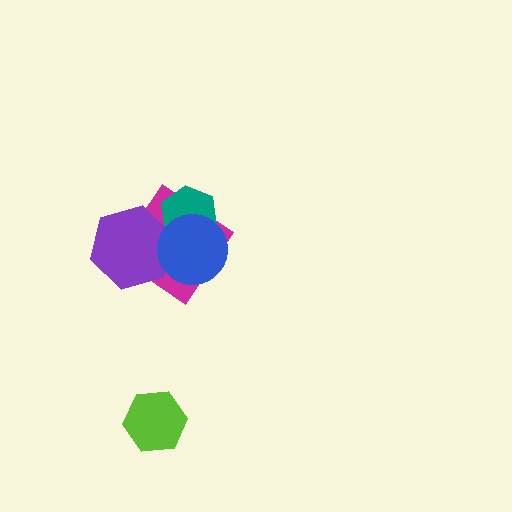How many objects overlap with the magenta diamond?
3 objects overlap with the magenta diamond.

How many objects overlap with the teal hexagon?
2 objects overlap with the teal hexagon.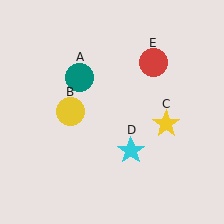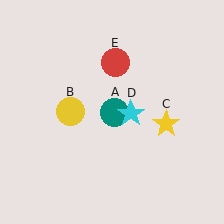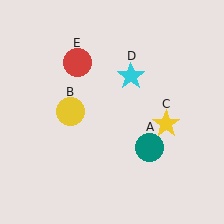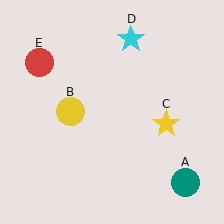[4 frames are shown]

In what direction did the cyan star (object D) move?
The cyan star (object D) moved up.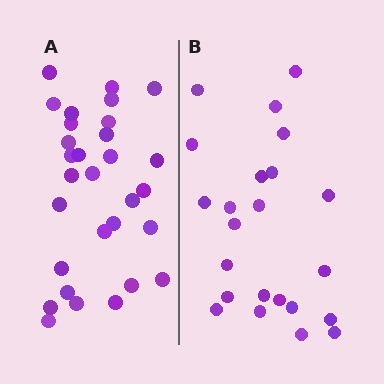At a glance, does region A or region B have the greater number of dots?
Region A (the left region) has more dots.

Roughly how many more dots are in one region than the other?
Region A has roughly 8 or so more dots than region B.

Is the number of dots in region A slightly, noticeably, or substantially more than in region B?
Region A has noticeably more, but not dramatically so. The ratio is roughly 1.3 to 1.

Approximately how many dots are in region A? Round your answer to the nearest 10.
About 30 dots.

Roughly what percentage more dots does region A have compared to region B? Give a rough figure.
About 30% more.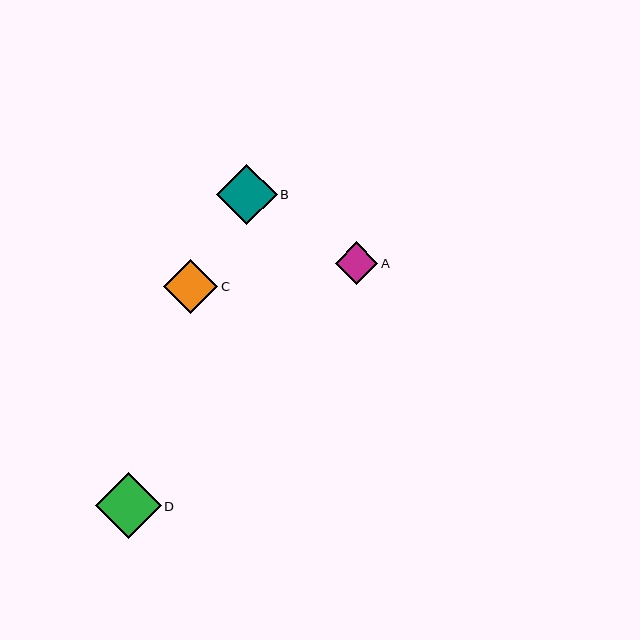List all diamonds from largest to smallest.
From largest to smallest: D, B, C, A.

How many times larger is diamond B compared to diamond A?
Diamond B is approximately 1.4 times the size of diamond A.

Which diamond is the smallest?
Diamond A is the smallest with a size of approximately 43 pixels.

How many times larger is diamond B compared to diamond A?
Diamond B is approximately 1.4 times the size of diamond A.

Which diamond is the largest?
Diamond D is the largest with a size of approximately 66 pixels.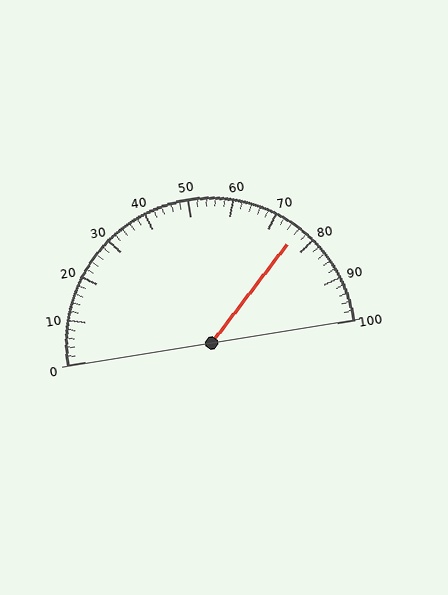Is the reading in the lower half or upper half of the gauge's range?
The reading is in the upper half of the range (0 to 100).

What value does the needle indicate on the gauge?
The needle indicates approximately 76.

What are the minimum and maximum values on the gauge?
The gauge ranges from 0 to 100.